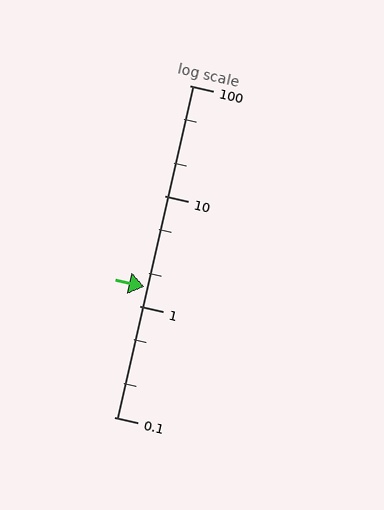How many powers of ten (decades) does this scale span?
The scale spans 3 decades, from 0.1 to 100.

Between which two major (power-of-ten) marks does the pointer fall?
The pointer is between 1 and 10.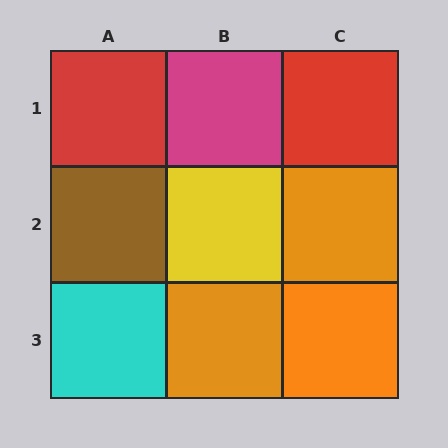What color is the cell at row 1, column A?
Red.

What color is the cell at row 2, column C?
Orange.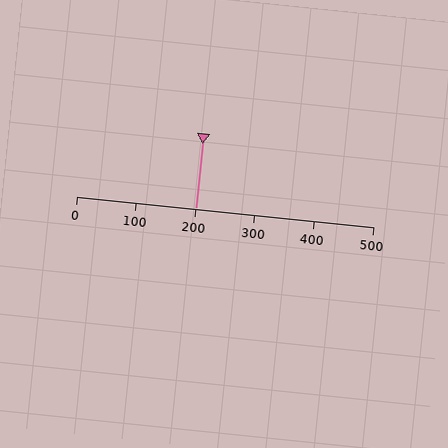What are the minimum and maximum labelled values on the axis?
The axis runs from 0 to 500.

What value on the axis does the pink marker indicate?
The marker indicates approximately 200.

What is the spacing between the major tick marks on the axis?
The major ticks are spaced 100 apart.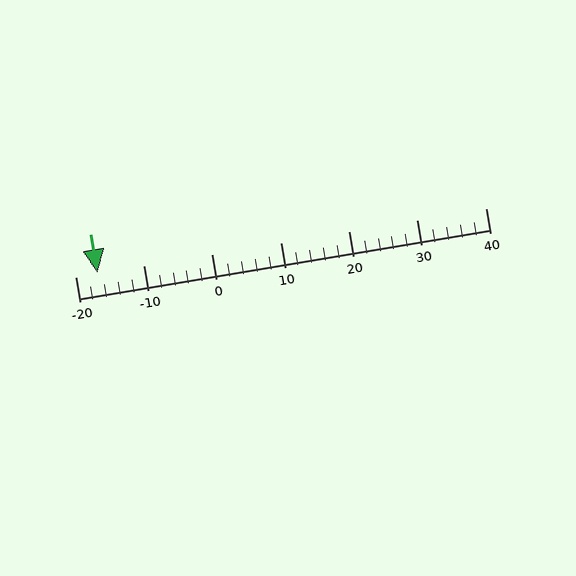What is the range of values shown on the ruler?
The ruler shows values from -20 to 40.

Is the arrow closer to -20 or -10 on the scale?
The arrow is closer to -20.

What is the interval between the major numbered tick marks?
The major tick marks are spaced 10 units apart.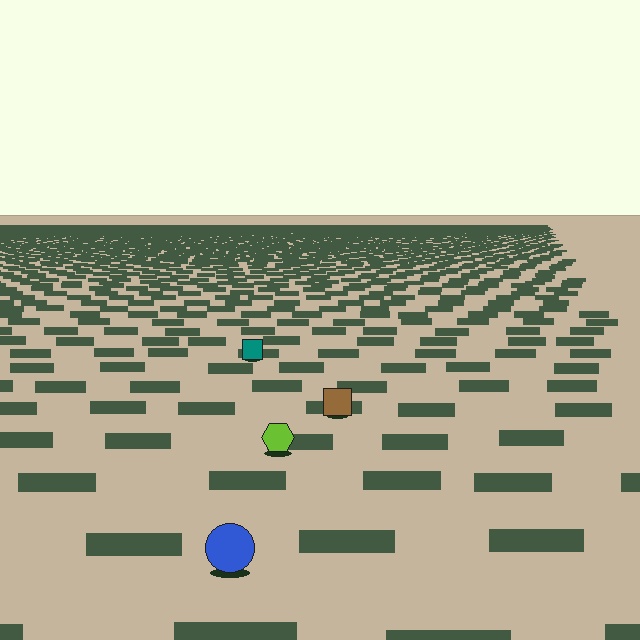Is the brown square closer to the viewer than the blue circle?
No. The blue circle is closer — you can tell from the texture gradient: the ground texture is coarser near it.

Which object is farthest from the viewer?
The teal square is farthest from the viewer. It appears smaller and the ground texture around it is denser.